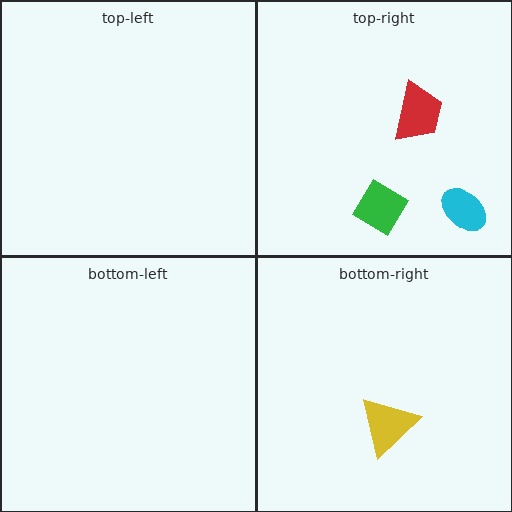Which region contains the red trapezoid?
The top-right region.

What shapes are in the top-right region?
The cyan ellipse, the red trapezoid, the green diamond.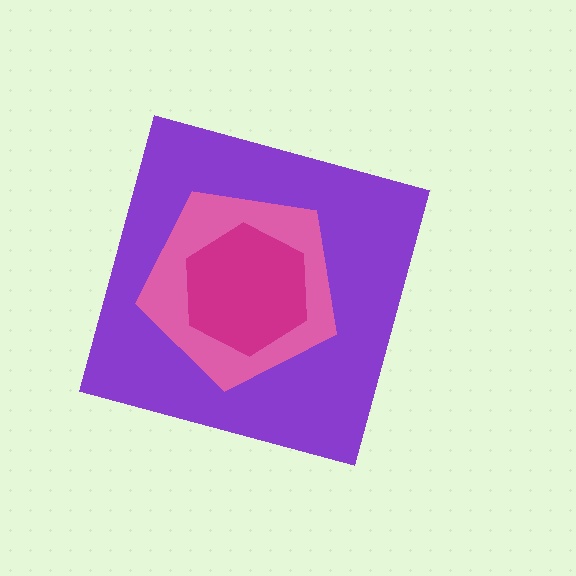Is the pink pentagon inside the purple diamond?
Yes.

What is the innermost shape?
The magenta hexagon.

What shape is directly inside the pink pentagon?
The magenta hexagon.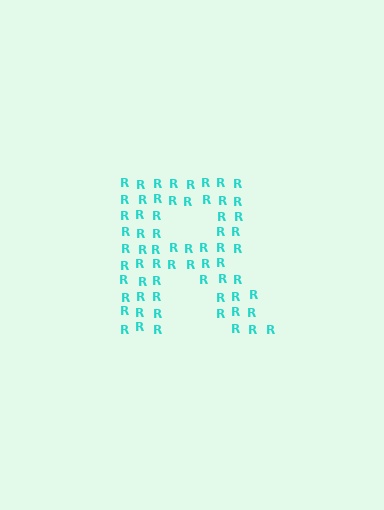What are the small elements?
The small elements are letter R's.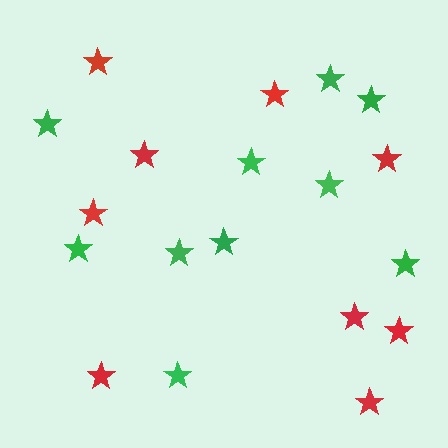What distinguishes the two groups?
There are 2 groups: one group of red stars (9) and one group of green stars (10).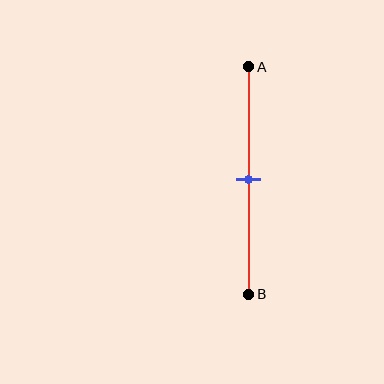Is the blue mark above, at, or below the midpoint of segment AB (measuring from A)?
The blue mark is approximately at the midpoint of segment AB.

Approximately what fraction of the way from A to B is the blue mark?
The blue mark is approximately 50% of the way from A to B.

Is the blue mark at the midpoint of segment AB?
Yes, the mark is approximately at the midpoint.